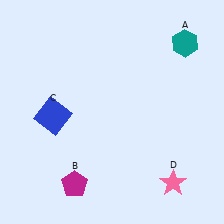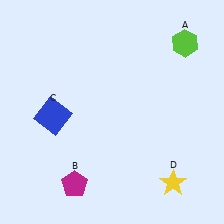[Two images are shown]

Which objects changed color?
A changed from teal to lime. D changed from pink to yellow.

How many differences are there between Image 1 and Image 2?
There are 2 differences between the two images.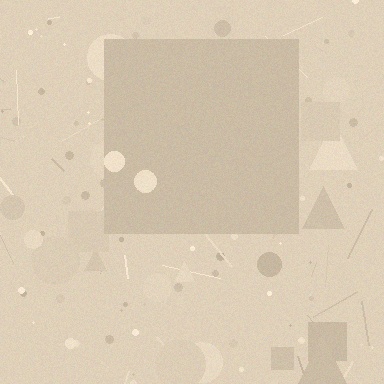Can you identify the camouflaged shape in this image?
The camouflaged shape is a square.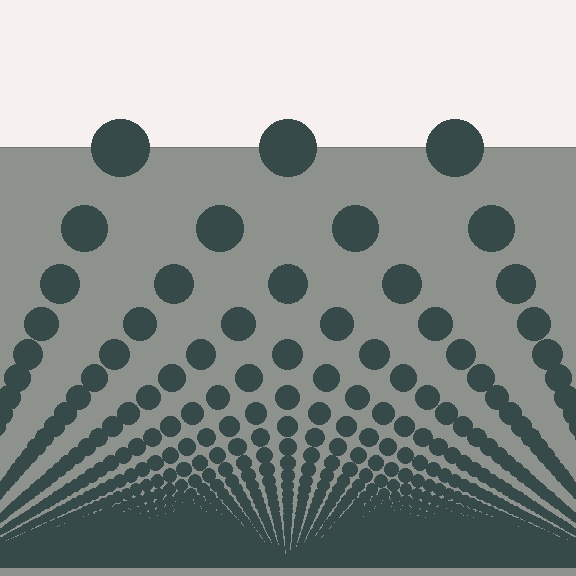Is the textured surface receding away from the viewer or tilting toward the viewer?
The surface appears to tilt toward the viewer. Texture elements get larger and sparser toward the top.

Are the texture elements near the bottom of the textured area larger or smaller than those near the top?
Smaller. The gradient is inverted — elements near the bottom are smaller and denser.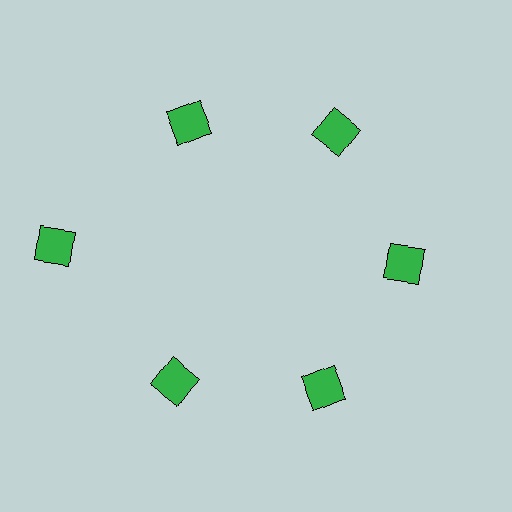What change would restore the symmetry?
The symmetry would be restored by moving it inward, back onto the ring so that all 6 diamonds sit at equal angles and equal distance from the center.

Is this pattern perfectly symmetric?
No. The 6 green diamonds are arranged in a ring, but one element near the 9 o'clock position is pushed outward from the center, breaking the 6-fold rotational symmetry.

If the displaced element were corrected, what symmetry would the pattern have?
It would have 6-fold rotational symmetry — the pattern would map onto itself every 60 degrees.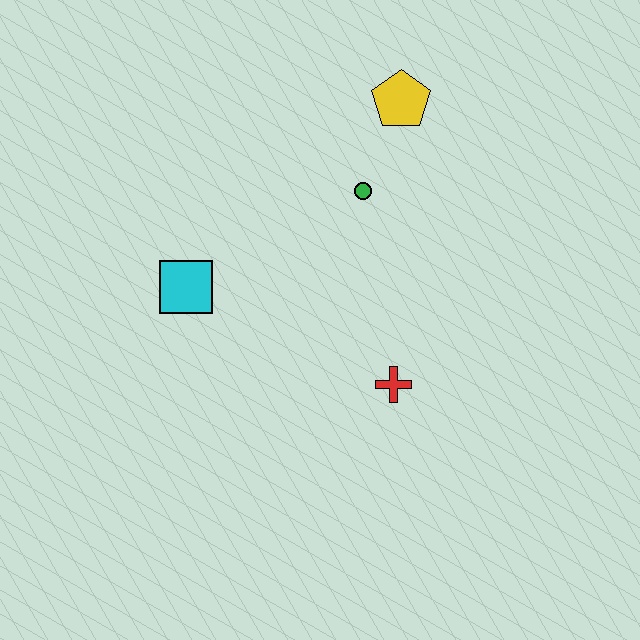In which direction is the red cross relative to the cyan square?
The red cross is to the right of the cyan square.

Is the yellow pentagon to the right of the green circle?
Yes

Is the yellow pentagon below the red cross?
No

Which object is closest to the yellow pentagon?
The green circle is closest to the yellow pentagon.